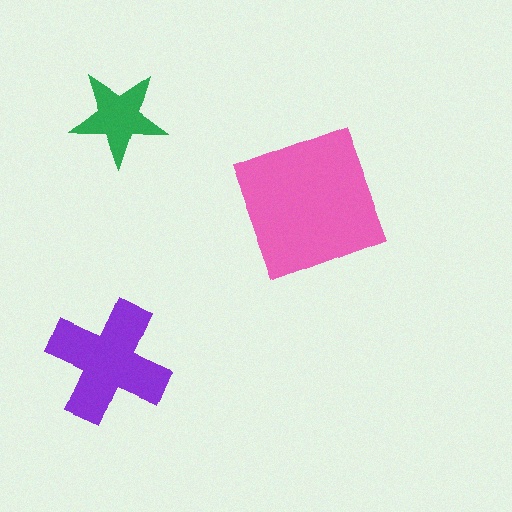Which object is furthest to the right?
The pink square is rightmost.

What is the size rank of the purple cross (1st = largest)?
2nd.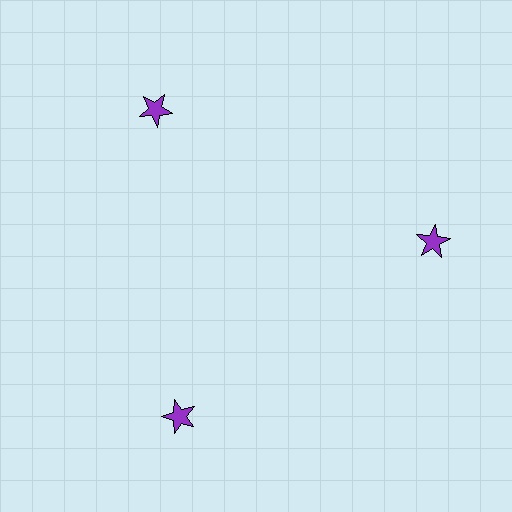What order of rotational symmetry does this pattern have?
This pattern has 3-fold rotational symmetry.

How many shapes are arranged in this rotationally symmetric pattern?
There are 3 shapes, arranged in 3 groups of 1.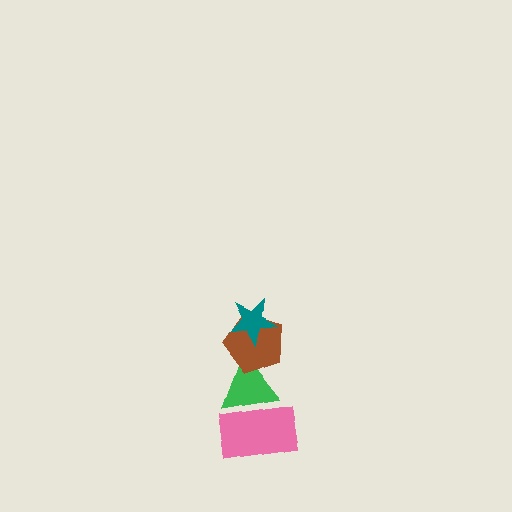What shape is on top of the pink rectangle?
The green triangle is on top of the pink rectangle.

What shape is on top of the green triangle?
The brown pentagon is on top of the green triangle.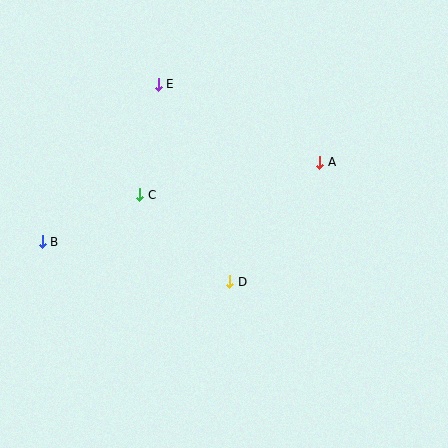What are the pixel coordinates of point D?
Point D is at (230, 282).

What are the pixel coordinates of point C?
Point C is at (139, 195).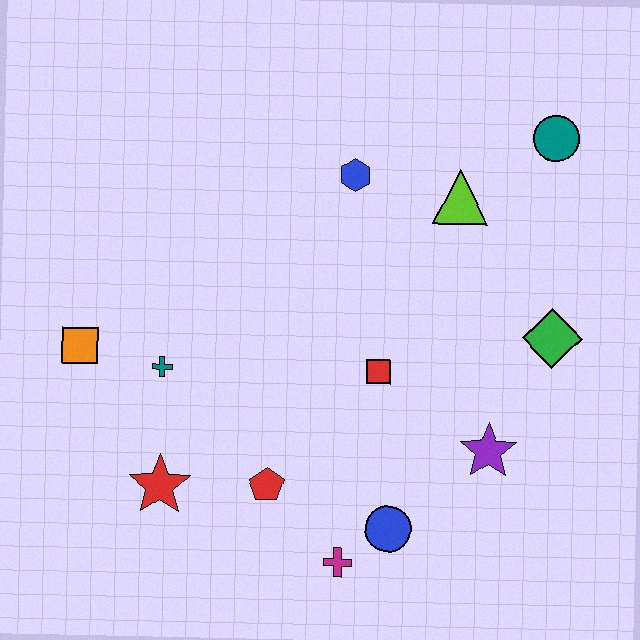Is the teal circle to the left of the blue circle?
No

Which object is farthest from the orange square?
The teal circle is farthest from the orange square.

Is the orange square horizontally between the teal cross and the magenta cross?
No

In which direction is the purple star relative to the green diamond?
The purple star is below the green diamond.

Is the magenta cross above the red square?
No